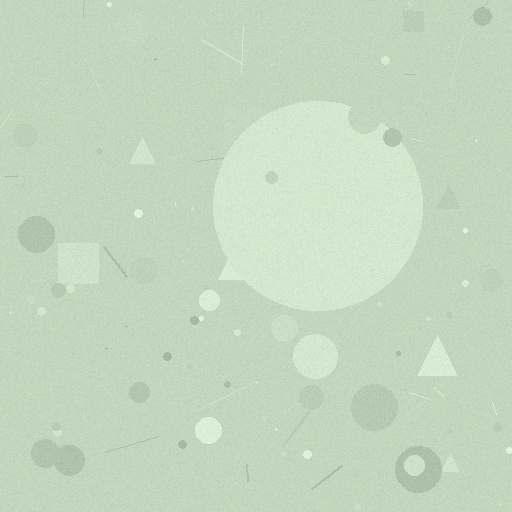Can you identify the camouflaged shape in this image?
The camouflaged shape is a circle.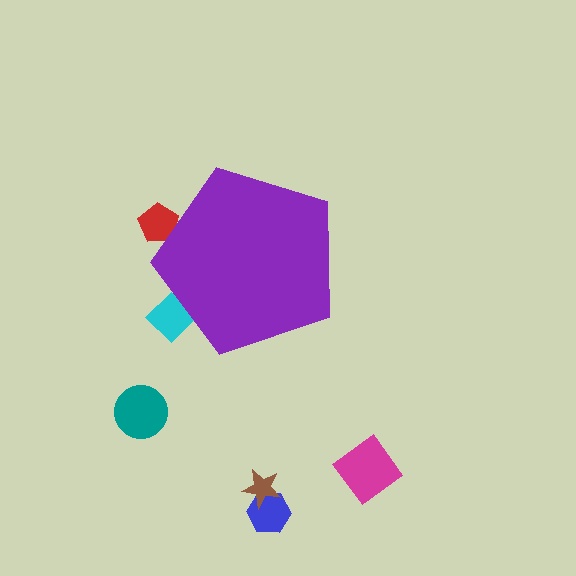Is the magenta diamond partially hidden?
No, the magenta diamond is fully visible.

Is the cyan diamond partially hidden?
Yes, the cyan diamond is partially hidden behind the purple pentagon.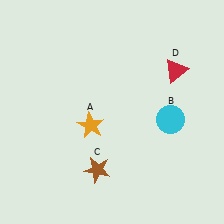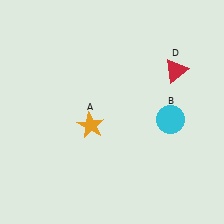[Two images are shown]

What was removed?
The brown star (C) was removed in Image 2.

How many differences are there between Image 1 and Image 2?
There is 1 difference between the two images.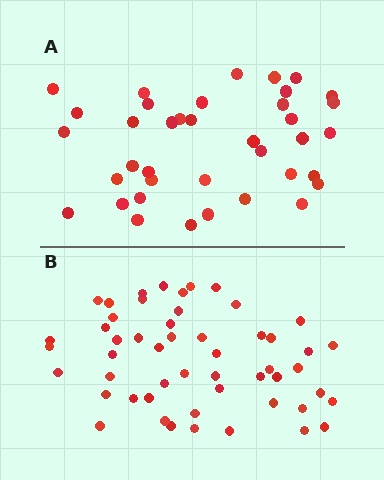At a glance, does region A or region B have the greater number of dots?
Region B (the bottom region) has more dots.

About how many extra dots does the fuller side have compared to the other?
Region B has approximately 15 more dots than region A.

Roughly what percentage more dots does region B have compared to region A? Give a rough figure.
About 35% more.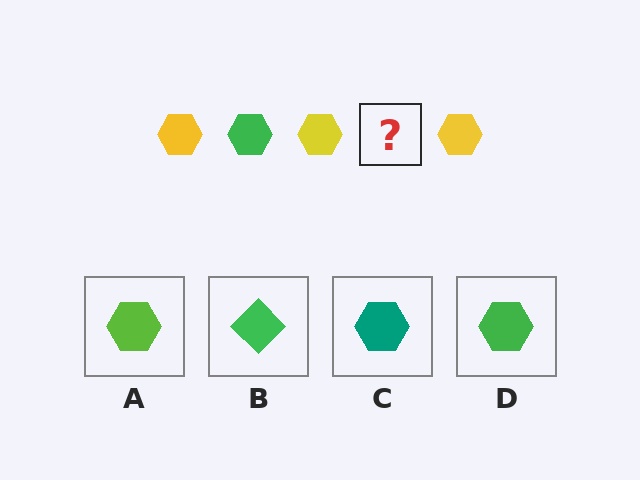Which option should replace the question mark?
Option D.